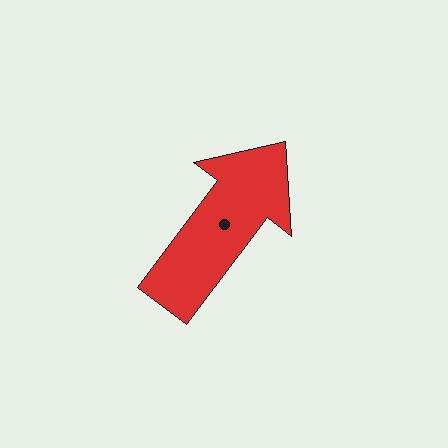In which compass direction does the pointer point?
Northeast.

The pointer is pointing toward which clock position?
Roughly 1 o'clock.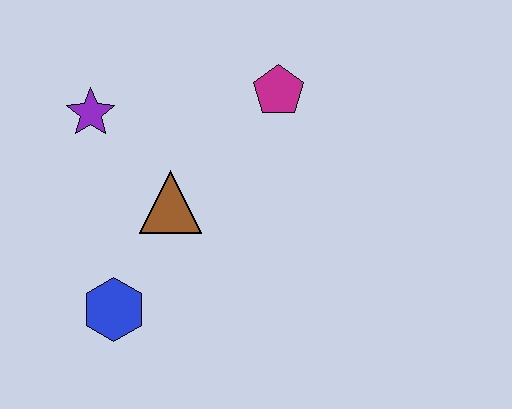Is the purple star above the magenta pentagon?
No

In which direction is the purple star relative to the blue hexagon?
The purple star is above the blue hexagon.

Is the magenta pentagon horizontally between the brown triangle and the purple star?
No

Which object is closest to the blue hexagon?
The brown triangle is closest to the blue hexagon.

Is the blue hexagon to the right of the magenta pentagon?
No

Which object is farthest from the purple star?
The blue hexagon is farthest from the purple star.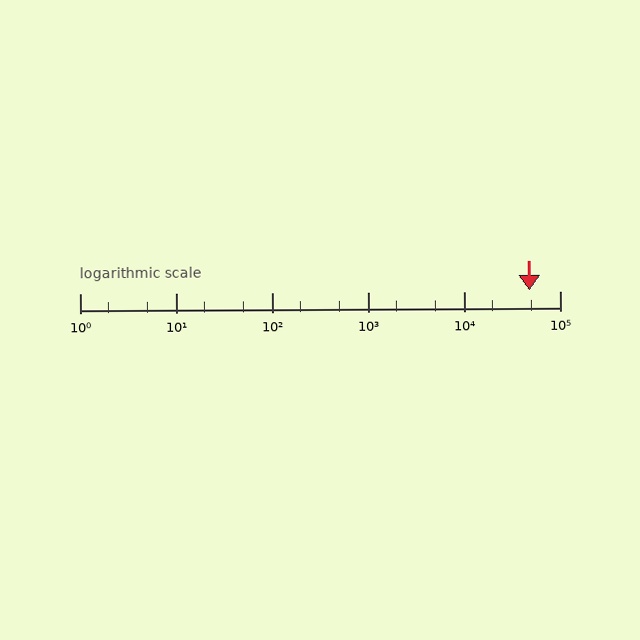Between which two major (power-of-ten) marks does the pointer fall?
The pointer is between 10000 and 100000.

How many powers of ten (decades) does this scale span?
The scale spans 5 decades, from 1 to 100000.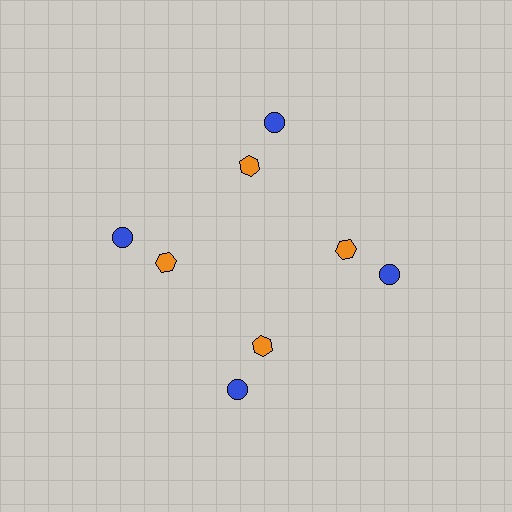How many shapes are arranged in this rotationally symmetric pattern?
There are 8 shapes, arranged in 4 groups of 2.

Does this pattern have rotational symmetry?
Yes, this pattern has 4-fold rotational symmetry. It looks the same after rotating 90 degrees around the center.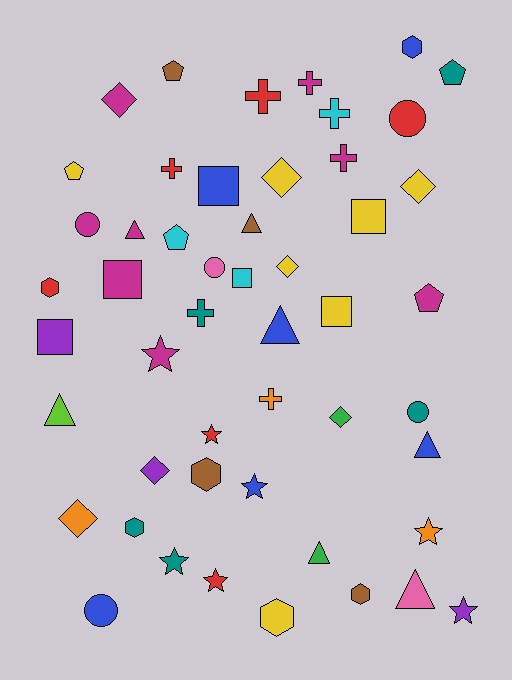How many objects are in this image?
There are 50 objects.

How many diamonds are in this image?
There are 7 diamonds.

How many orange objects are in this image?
There are 3 orange objects.